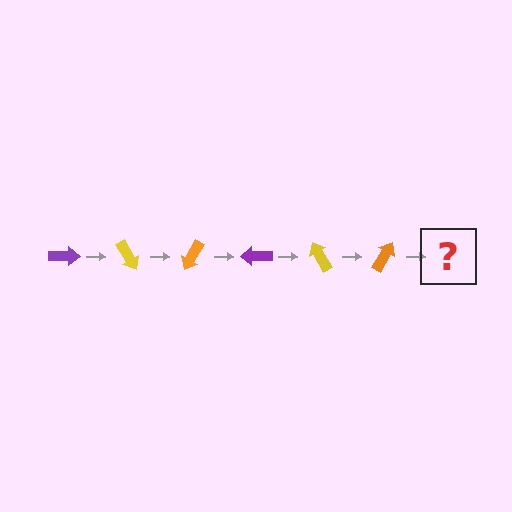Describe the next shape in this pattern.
It should be a purple arrow, rotated 360 degrees from the start.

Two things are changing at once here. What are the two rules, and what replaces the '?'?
The two rules are that it rotates 60 degrees each step and the color cycles through purple, yellow, and orange. The '?' should be a purple arrow, rotated 360 degrees from the start.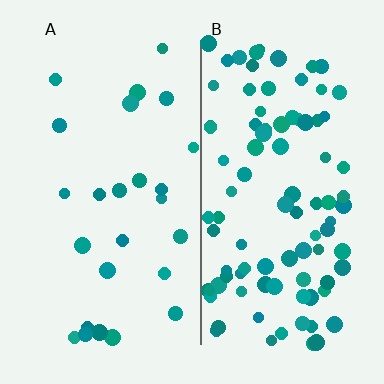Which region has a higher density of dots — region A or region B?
B (the right).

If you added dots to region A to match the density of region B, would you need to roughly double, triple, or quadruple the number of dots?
Approximately quadruple.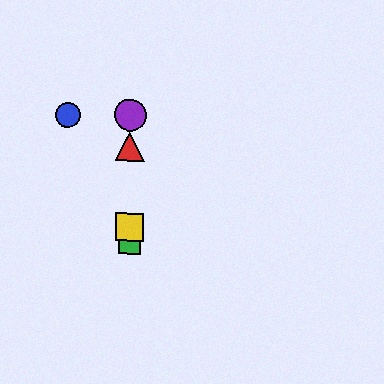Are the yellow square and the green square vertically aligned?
Yes, both are at x≈129.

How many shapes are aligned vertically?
4 shapes (the red triangle, the green square, the yellow square, the purple circle) are aligned vertically.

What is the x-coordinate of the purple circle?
The purple circle is at x≈130.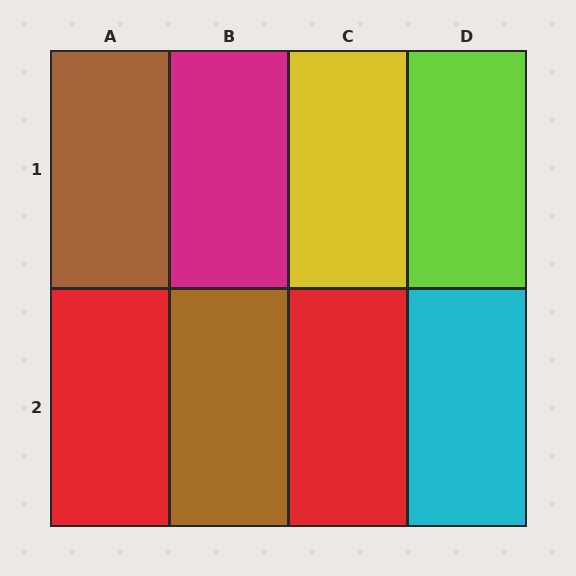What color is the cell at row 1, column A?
Brown.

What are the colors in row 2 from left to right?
Red, brown, red, cyan.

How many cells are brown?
2 cells are brown.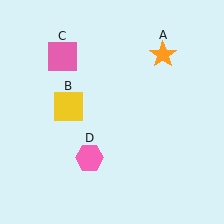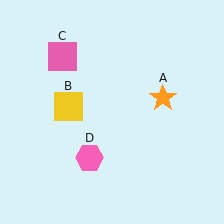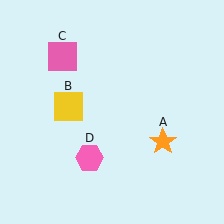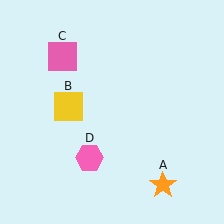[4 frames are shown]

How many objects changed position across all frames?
1 object changed position: orange star (object A).